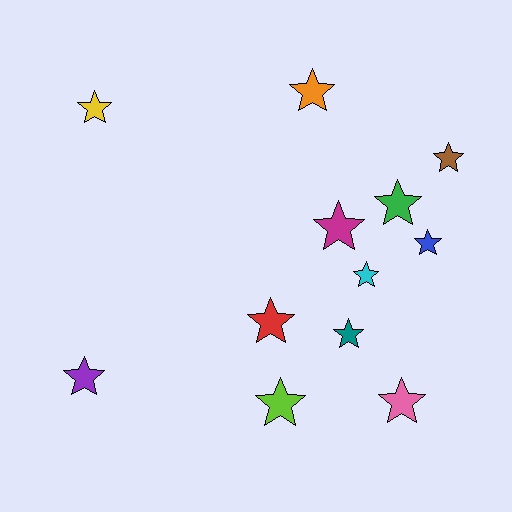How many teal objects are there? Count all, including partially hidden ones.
There is 1 teal object.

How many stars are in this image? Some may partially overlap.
There are 12 stars.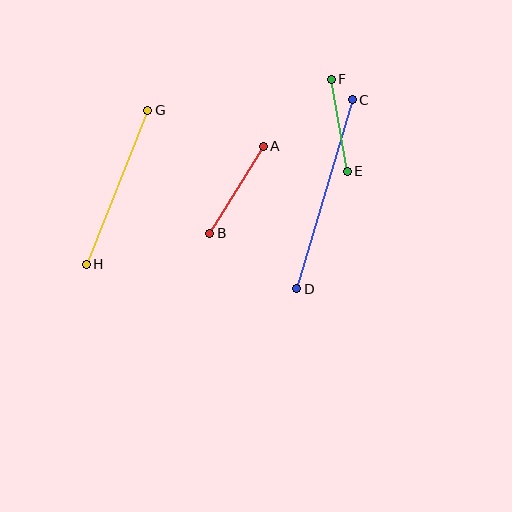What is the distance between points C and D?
The distance is approximately 197 pixels.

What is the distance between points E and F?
The distance is approximately 94 pixels.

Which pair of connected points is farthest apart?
Points C and D are farthest apart.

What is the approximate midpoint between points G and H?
The midpoint is at approximately (117, 187) pixels.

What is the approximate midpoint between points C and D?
The midpoint is at approximately (324, 194) pixels.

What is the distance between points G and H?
The distance is approximately 166 pixels.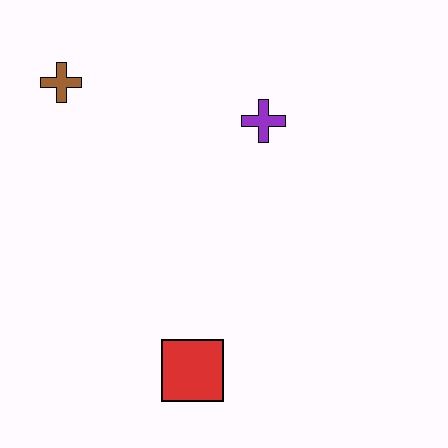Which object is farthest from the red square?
The brown cross is farthest from the red square.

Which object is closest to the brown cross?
The purple cross is closest to the brown cross.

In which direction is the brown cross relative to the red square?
The brown cross is above the red square.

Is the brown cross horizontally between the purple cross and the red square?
No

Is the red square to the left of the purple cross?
Yes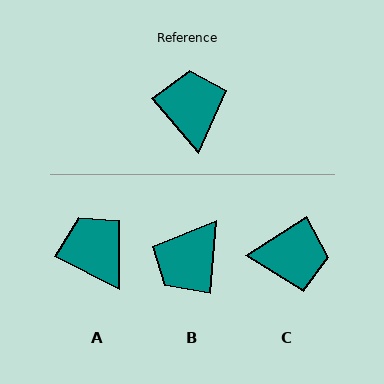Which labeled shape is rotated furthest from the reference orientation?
B, about 135 degrees away.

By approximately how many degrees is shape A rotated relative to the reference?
Approximately 23 degrees counter-clockwise.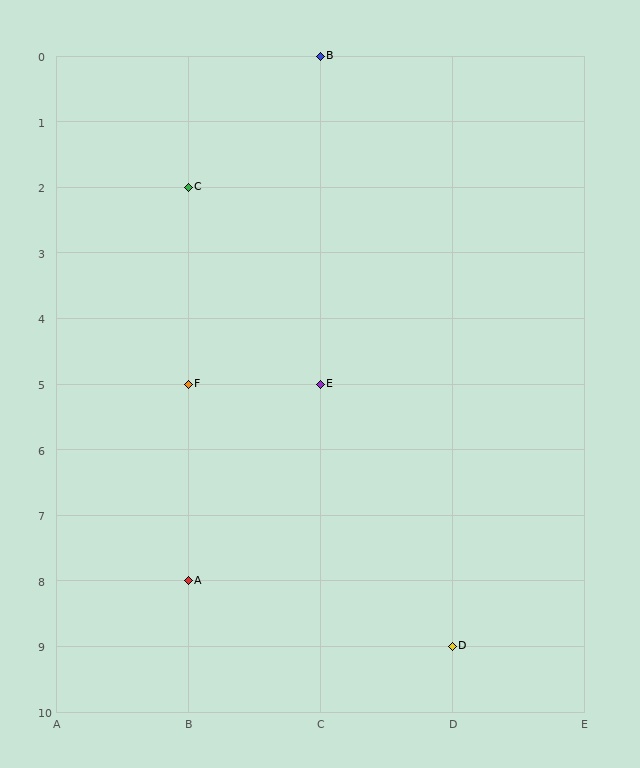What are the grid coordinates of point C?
Point C is at grid coordinates (B, 2).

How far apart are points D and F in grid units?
Points D and F are 2 columns and 4 rows apart (about 4.5 grid units diagonally).